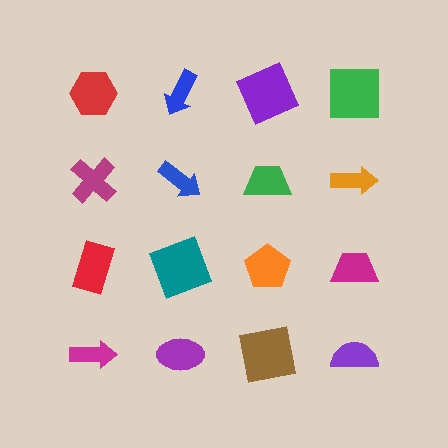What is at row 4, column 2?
A purple ellipse.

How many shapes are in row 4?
4 shapes.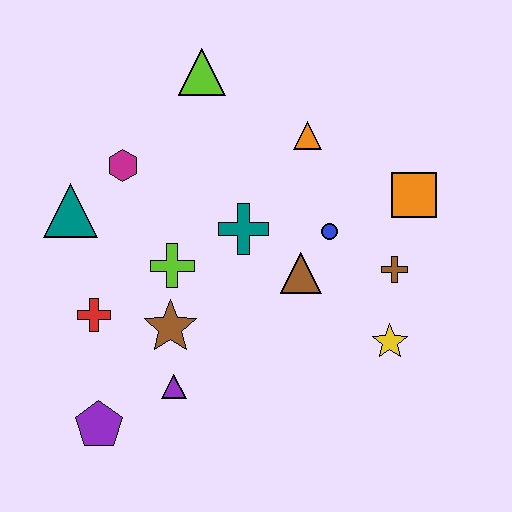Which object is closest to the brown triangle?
The blue circle is closest to the brown triangle.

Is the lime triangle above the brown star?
Yes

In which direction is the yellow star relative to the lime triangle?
The yellow star is below the lime triangle.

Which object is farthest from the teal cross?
The purple pentagon is farthest from the teal cross.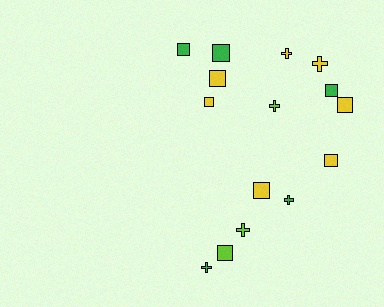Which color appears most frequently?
Yellow, with 7 objects.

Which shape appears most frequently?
Square, with 9 objects.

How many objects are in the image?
There are 15 objects.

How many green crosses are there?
There are 2 green crosses.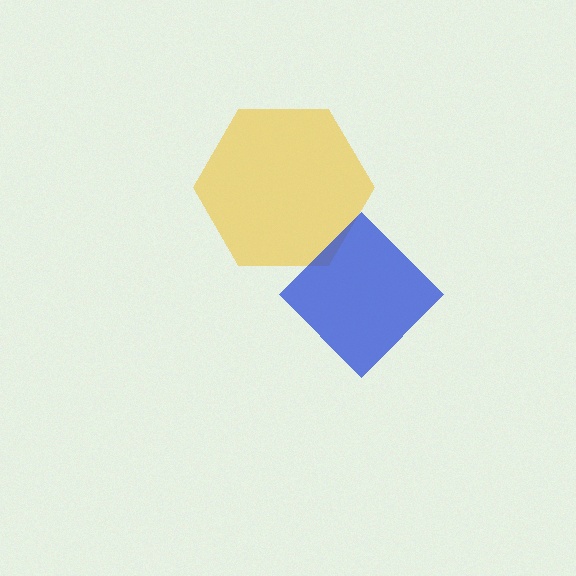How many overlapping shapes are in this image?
There are 2 overlapping shapes in the image.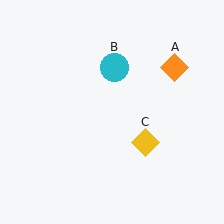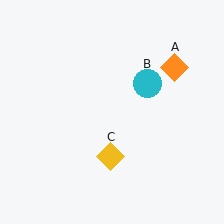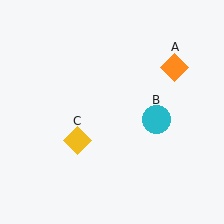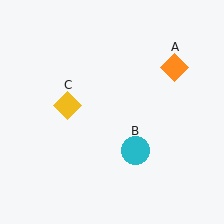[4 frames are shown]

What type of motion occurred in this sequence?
The cyan circle (object B), yellow diamond (object C) rotated clockwise around the center of the scene.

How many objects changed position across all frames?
2 objects changed position: cyan circle (object B), yellow diamond (object C).